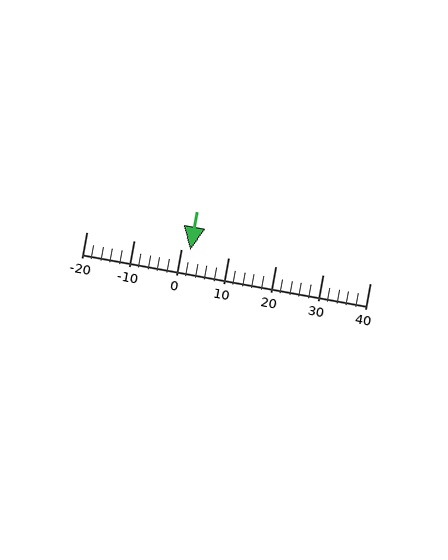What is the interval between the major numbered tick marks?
The major tick marks are spaced 10 units apart.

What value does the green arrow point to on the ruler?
The green arrow points to approximately 2.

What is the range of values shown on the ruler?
The ruler shows values from -20 to 40.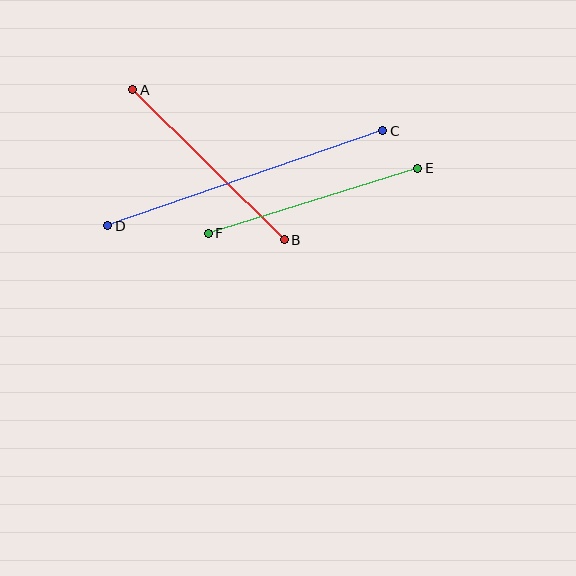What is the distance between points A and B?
The distance is approximately 213 pixels.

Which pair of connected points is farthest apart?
Points C and D are farthest apart.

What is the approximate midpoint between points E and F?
The midpoint is at approximately (313, 201) pixels.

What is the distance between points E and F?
The distance is approximately 219 pixels.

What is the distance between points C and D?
The distance is approximately 291 pixels.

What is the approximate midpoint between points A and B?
The midpoint is at approximately (208, 165) pixels.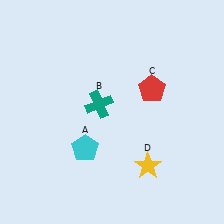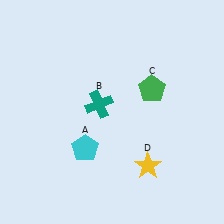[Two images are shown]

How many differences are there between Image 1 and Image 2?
There is 1 difference between the two images.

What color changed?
The pentagon (C) changed from red in Image 1 to green in Image 2.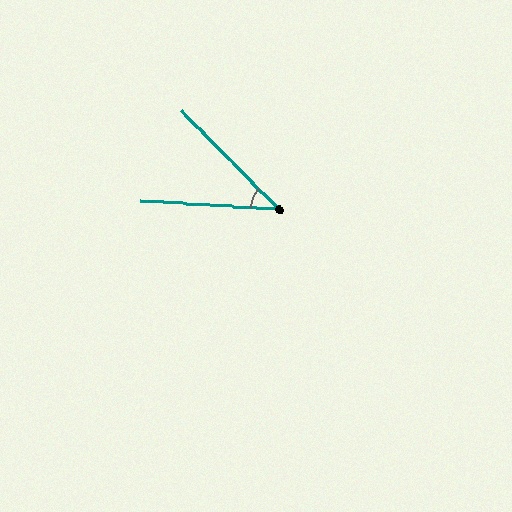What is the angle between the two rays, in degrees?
Approximately 42 degrees.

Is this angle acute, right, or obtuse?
It is acute.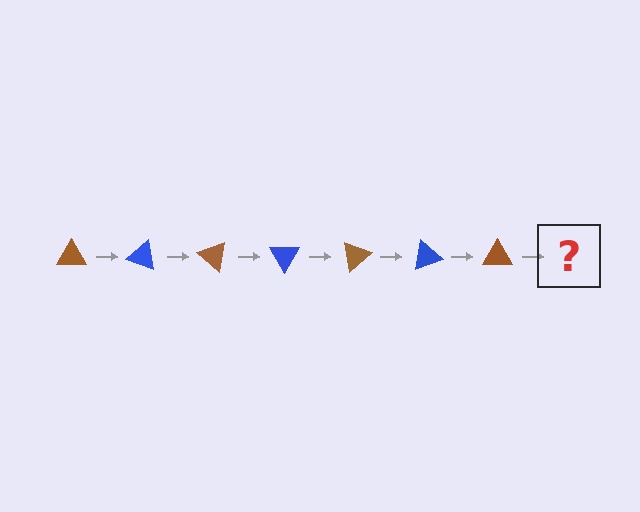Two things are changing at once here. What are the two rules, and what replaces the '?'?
The two rules are that it rotates 20 degrees each step and the color cycles through brown and blue. The '?' should be a blue triangle, rotated 140 degrees from the start.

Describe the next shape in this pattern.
It should be a blue triangle, rotated 140 degrees from the start.